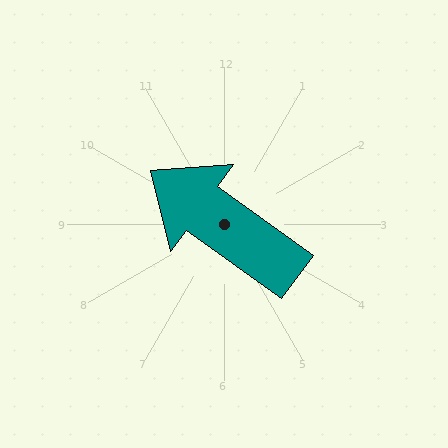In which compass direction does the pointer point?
Northwest.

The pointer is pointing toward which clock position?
Roughly 10 o'clock.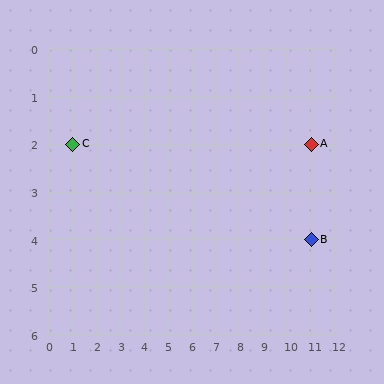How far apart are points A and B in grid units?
Points A and B are 2 rows apart.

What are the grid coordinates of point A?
Point A is at grid coordinates (11, 2).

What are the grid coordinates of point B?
Point B is at grid coordinates (11, 4).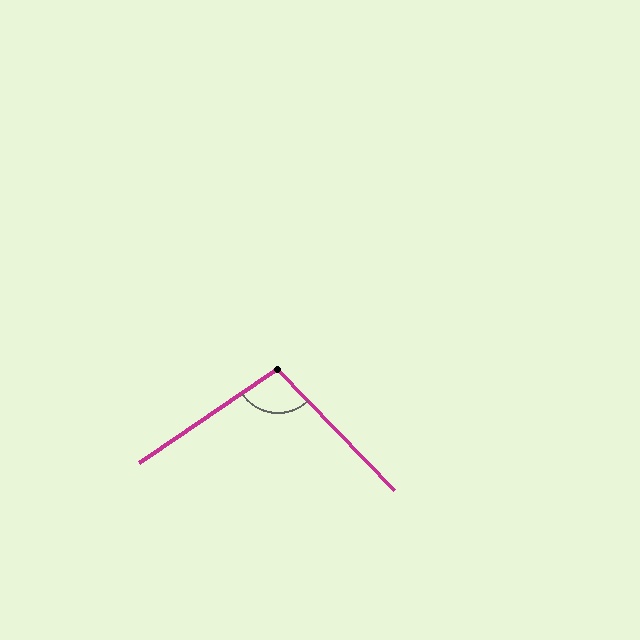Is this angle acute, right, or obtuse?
It is obtuse.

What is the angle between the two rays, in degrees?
Approximately 100 degrees.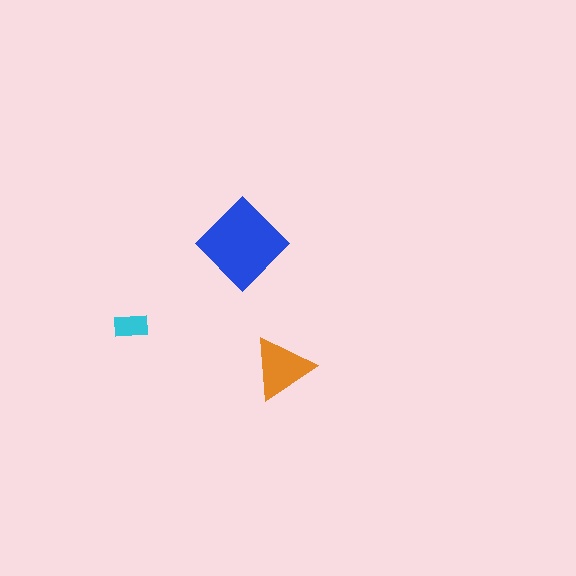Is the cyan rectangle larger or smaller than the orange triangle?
Smaller.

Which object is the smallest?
The cyan rectangle.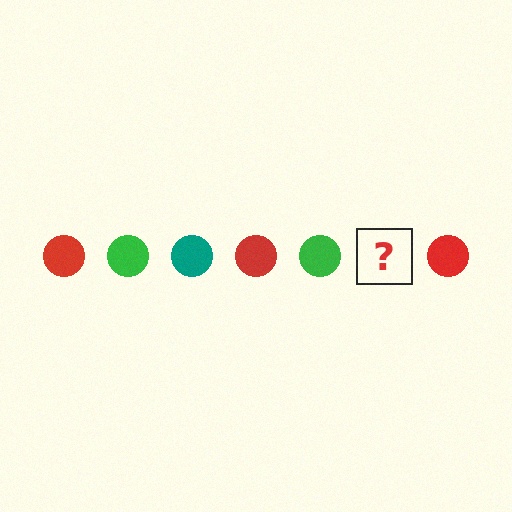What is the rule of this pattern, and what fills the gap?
The rule is that the pattern cycles through red, green, teal circles. The gap should be filled with a teal circle.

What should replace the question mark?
The question mark should be replaced with a teal circle.